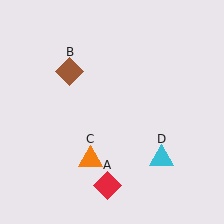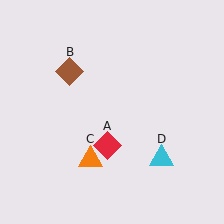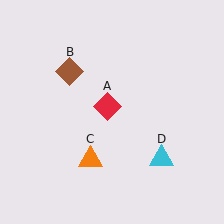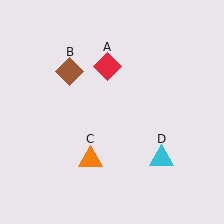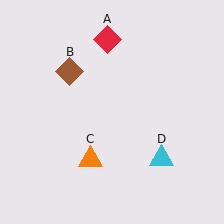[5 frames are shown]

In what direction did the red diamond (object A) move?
The red diamond (object A) moved up.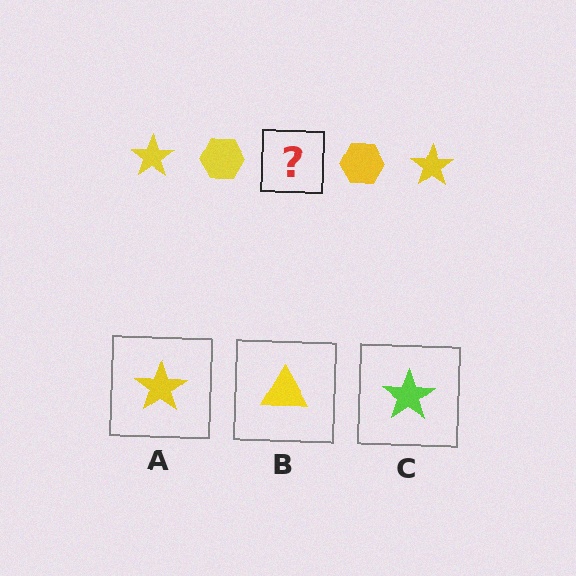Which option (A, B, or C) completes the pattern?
A.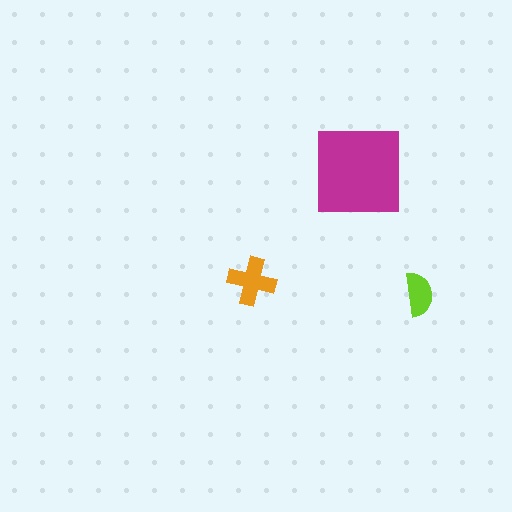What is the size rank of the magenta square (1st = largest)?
1st.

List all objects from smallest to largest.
The lime semicircle, the orange cross, the magenta square.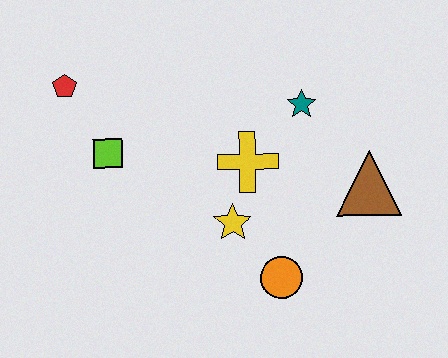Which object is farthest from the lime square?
The brown triangle is farthest from the lime square.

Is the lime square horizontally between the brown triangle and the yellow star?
No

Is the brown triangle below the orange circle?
No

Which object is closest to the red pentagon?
The lime square is closest to the red pentagon.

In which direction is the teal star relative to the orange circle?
The teal star is above the orange circle.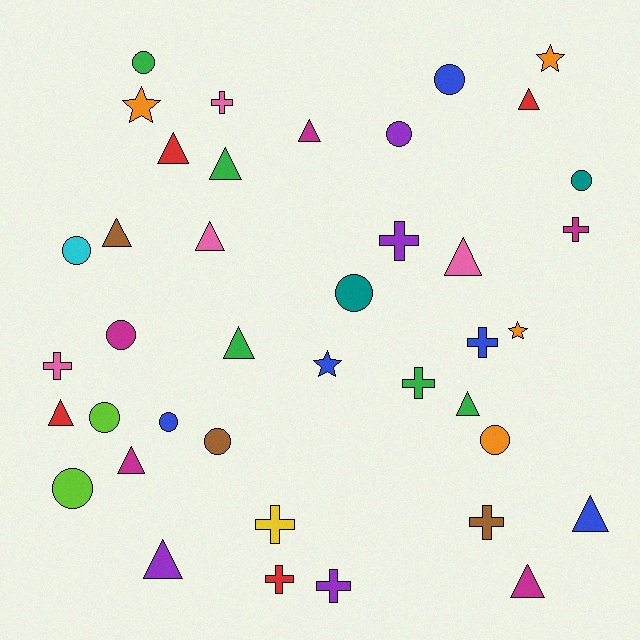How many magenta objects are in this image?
There are 5 magenta objects.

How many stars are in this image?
There are 4 stars.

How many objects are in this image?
There are 40 objects.